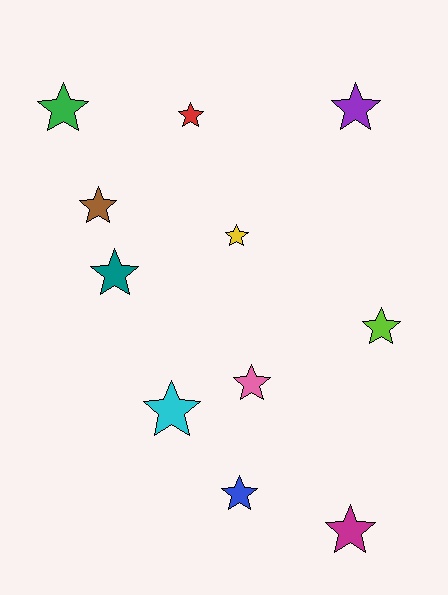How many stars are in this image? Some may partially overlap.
There are 11 stars.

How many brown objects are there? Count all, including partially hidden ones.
There is 1 brown object.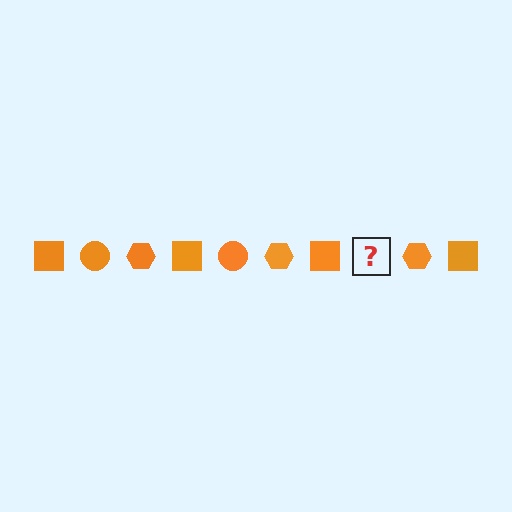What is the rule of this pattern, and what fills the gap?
The rule is that the pattern cycles through square, circle, hexagon shapes in orange. The gap should be filled with an orange circle.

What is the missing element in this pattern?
The missing element is an orange circle.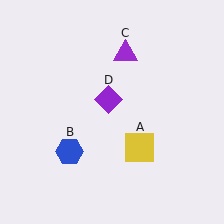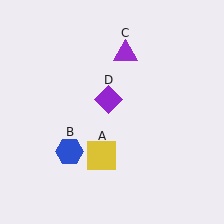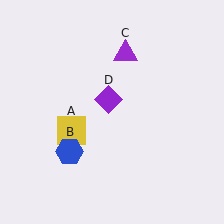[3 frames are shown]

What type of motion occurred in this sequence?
The yellow square (object A) rotated clockwise around the center of the scene.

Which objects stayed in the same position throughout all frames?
Blue hexagon (object B) and purple triangle (object C) and purple diamond (object D) remained stationary.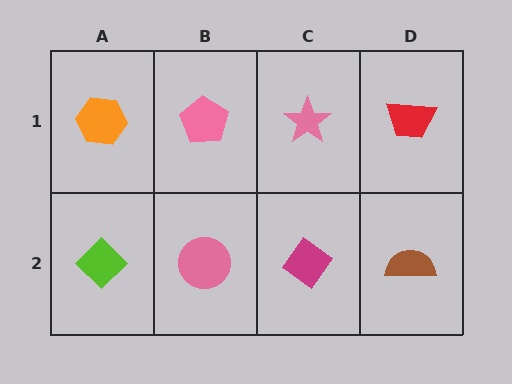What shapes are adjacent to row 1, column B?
A pink circle (row 2, column B), an orange hexagon (row 1, column A), a pink star (row 1, column C).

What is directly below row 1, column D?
A brown semicircle.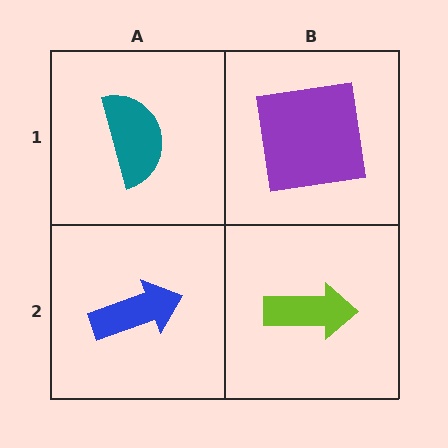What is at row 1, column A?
A teal semicircle.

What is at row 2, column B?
A lime arrow.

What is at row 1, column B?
A purple square.